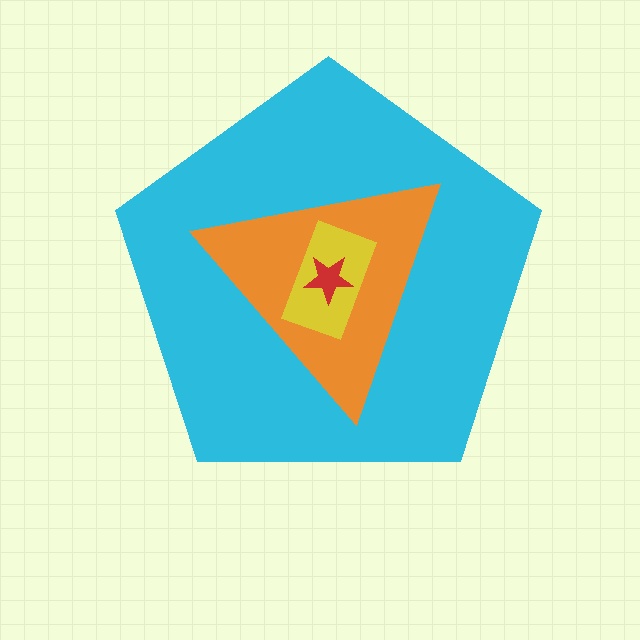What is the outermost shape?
The cyan pentagon.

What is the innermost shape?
The red star.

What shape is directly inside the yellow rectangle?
The red star.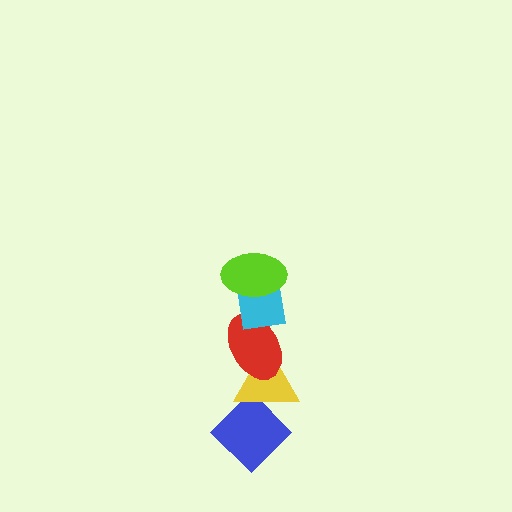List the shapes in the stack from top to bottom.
From top to bottom: the lime ellipse, the cyan square, the red ellipse, the yellow triangle, the blue diamond.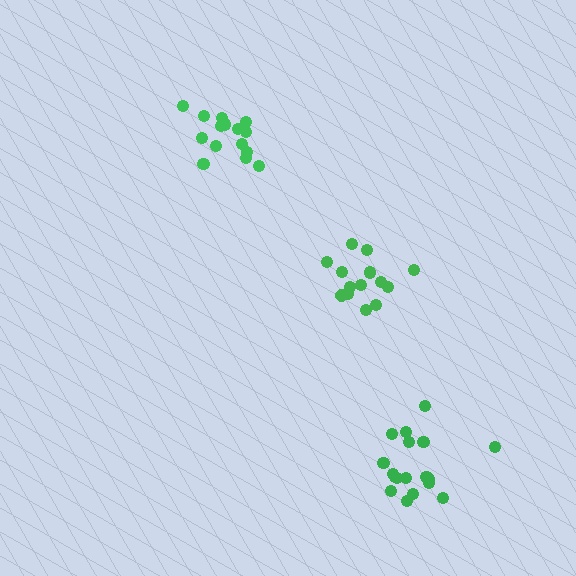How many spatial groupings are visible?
There are 3 spatial groupings.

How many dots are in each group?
Group 1: 14 dots, Group 2: 18 dots, Group 3: 15 dots (47 total).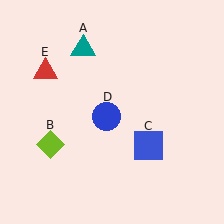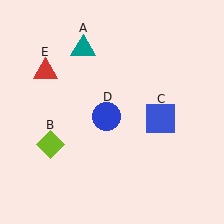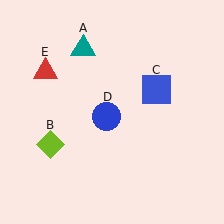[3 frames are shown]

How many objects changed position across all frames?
1 object changed position: blue square (object C).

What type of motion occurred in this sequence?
The blue square (object C) rotated counterclockwise around the center of the scene.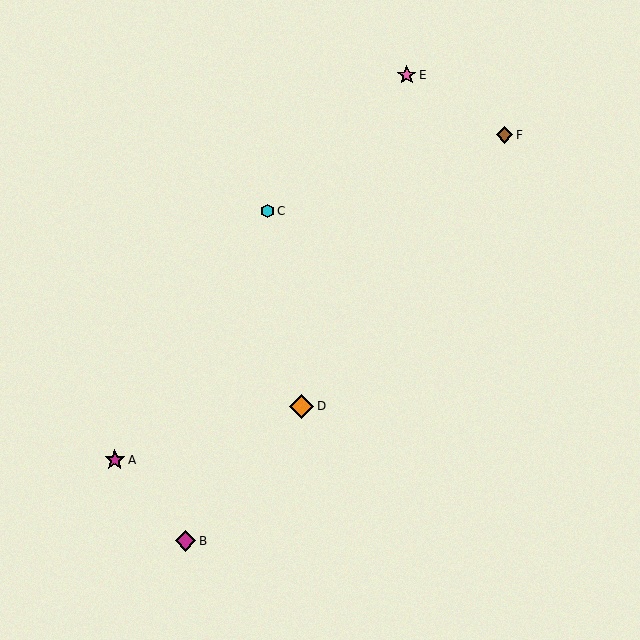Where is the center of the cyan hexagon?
The center of the cyan hexagon is at (268, 211).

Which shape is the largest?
The orange diamond (labeled D) is the largest.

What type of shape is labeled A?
Shape A is a magenta star.